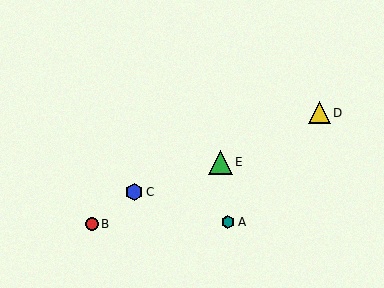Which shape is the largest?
The green triangle (labeled E) is the largest.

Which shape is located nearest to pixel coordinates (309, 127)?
The yellow triangle (labeled D) at (319, 113) is nearest to that location.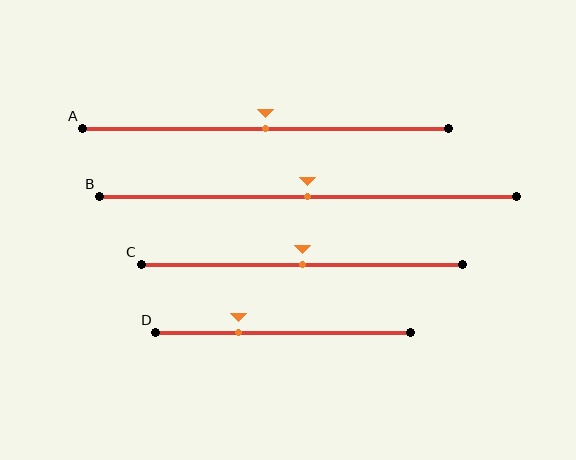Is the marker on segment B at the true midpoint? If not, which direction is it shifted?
Yes, the marker on segment B is at the true midpoint.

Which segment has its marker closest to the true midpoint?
Segment A has its marker closest to the true midpoint.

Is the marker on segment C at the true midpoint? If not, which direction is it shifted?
Yes, the marker on segment C is at the true midpoint.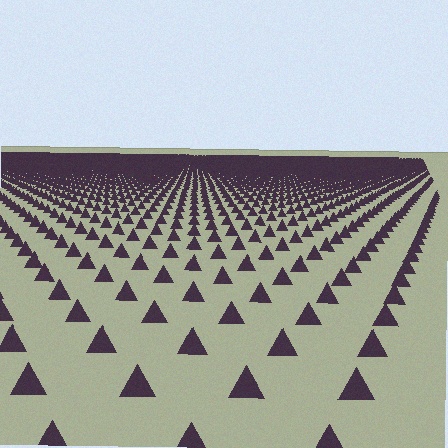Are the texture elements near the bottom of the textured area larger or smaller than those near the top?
Larger. Near the bottom, elements are closer to the viewer and appear at a bigger on-screen size.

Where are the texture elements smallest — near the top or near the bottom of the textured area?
Near the top.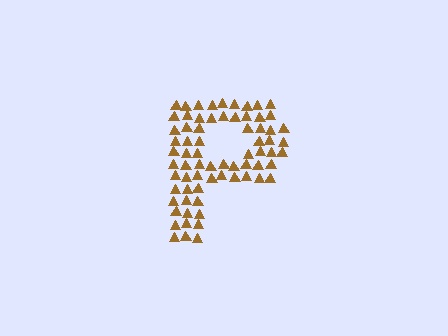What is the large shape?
The large shape is the letter P.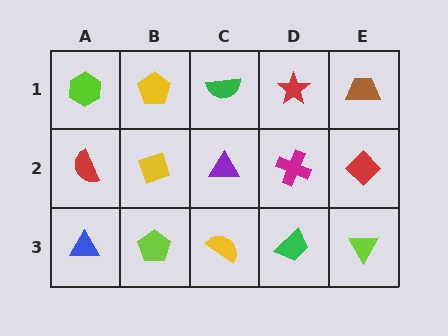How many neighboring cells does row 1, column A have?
2.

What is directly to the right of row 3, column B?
A yellow semicircle.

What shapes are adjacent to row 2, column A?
A lime hexagon (row 1, column A), a blue triangle (row 3, column A), a yellow diamond (row 2, column B).